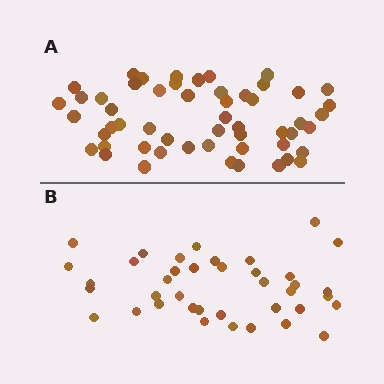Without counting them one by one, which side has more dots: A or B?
Region A (the top region) has more dots.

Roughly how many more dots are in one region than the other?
Region A has approximately 15 more dots than region B.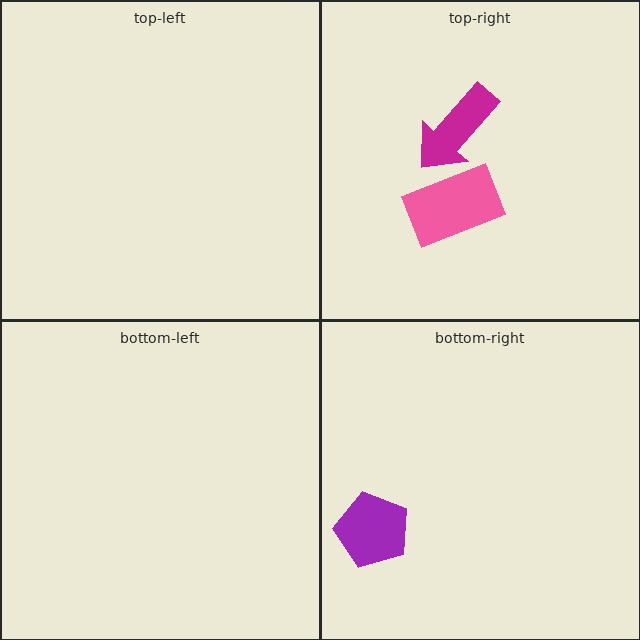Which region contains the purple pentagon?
The bottom-right region.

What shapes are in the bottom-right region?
The purple pentagon.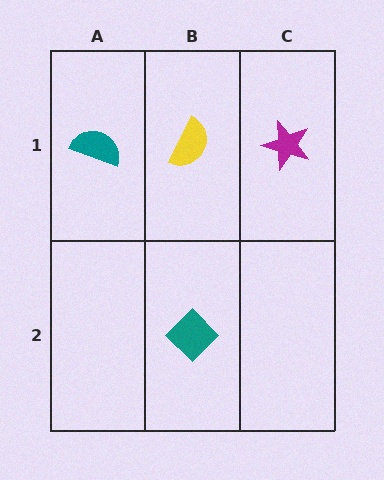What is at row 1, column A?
A teal semicircle.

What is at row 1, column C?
A magenta star.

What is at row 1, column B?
A yellow semicircle.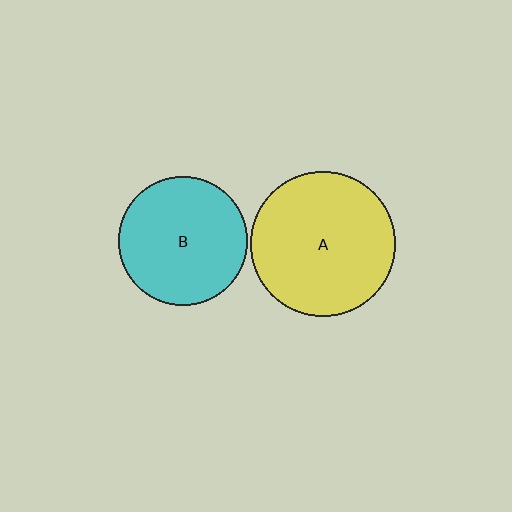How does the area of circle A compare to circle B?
Approximately 1.3 times.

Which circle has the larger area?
Circle A (yellow).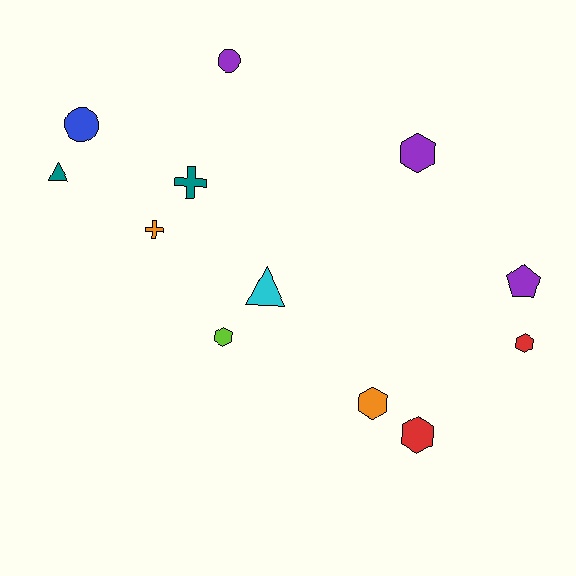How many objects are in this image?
There are 12 objects.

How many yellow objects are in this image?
There are no yellow objects.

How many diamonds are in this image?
There are no diamonds.